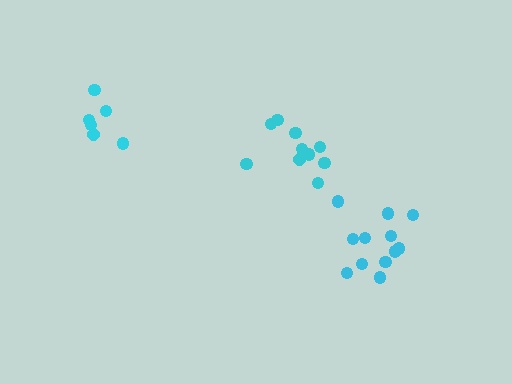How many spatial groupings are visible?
There are 3 spatial groupings.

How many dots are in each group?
Group 1: 11 dots, Group 2: 6 dots, Group 3: 12 dots (29 total).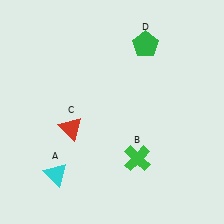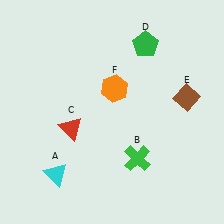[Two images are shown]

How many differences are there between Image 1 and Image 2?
There are 2 differences between the two images.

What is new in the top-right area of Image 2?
An orange hexagon (F) was added in the top-right area of Image 2.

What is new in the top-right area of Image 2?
A brown diamond (E) was added in the top-right area of Image 2.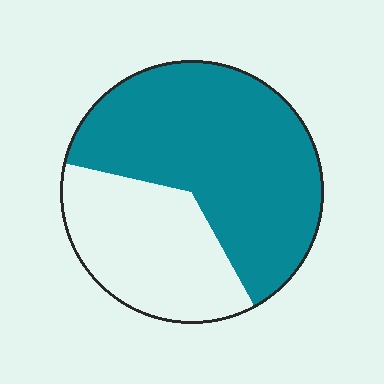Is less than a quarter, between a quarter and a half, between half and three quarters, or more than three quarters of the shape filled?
Between half and three quarters.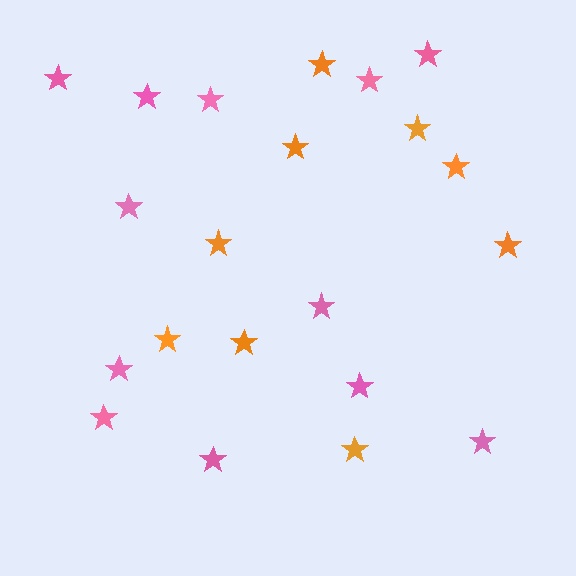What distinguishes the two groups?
There are 2 groups: one group of orange stars (9) and one group of pink stars (12).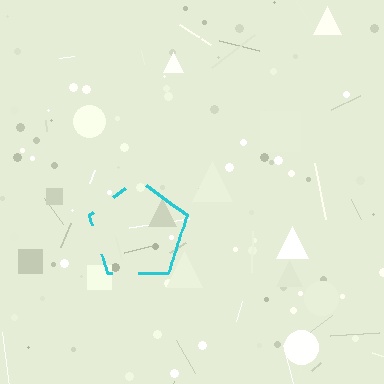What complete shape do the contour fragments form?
The contour fragments form a pentagon.